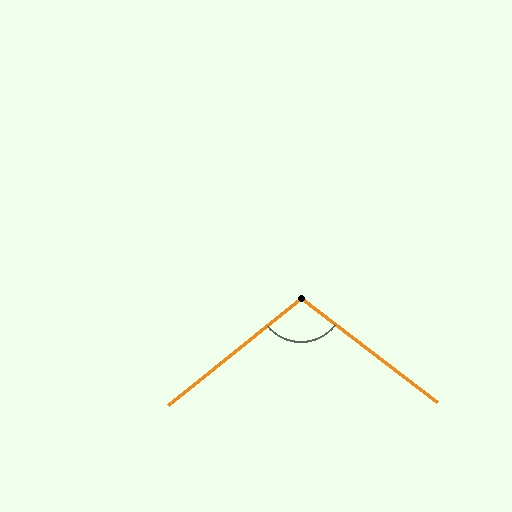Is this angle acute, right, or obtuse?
It is obtuse.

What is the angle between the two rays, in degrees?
Approximately 104 degrees.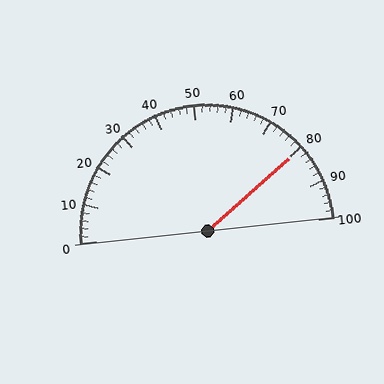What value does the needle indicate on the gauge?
The needle indicates approximately 80.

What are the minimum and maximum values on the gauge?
The gauge ranges from 0 to 100.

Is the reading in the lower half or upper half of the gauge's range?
The reading is in the upper half of the range (0 to 100).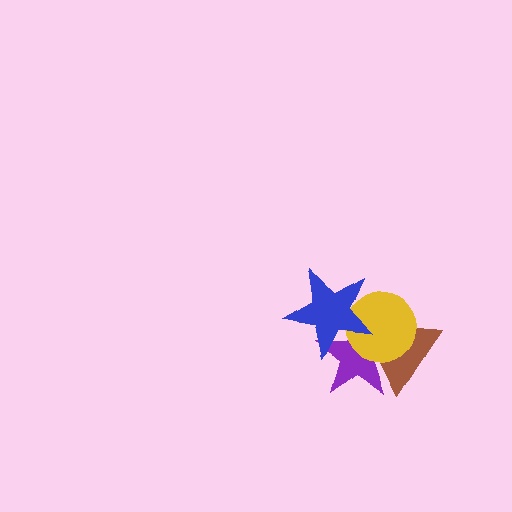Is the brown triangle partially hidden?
Yes, it is partially covered by another shape.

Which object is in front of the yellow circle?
The blue star is in front of the yellow circle.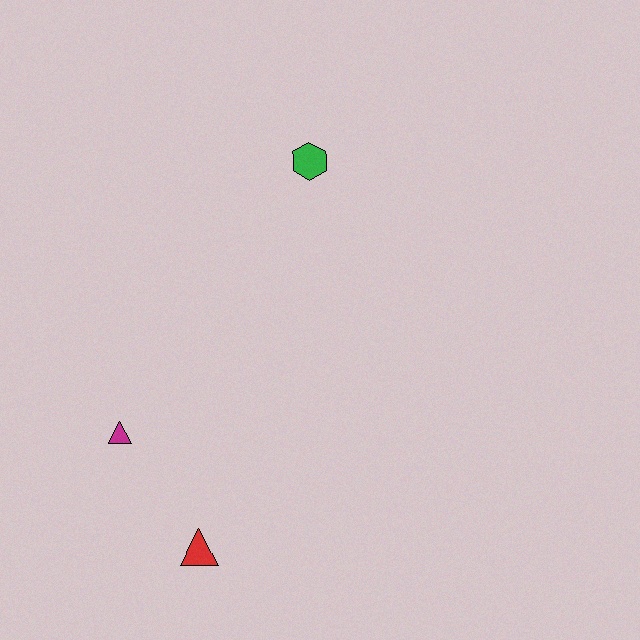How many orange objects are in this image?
There are no orange objects.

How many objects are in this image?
There are 3 objects.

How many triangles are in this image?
There are 2 triangles.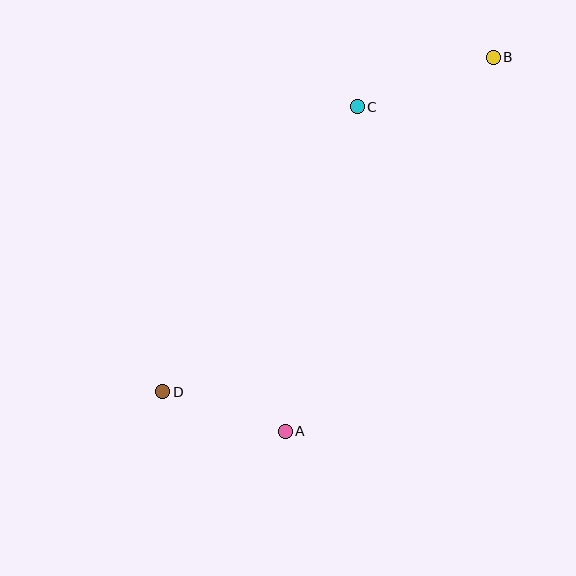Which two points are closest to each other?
Points A and D are closest to each other.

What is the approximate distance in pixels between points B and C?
The distance between B and C is approximately 145 pixels.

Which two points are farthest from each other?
Points B and D are farthest from each other.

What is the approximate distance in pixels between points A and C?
The distance between A and C is approximately 333 pixels.